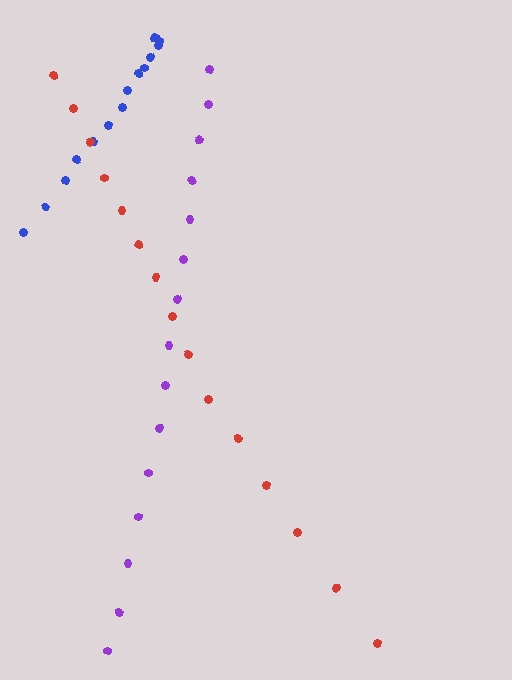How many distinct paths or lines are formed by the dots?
There are 3 distinct paths.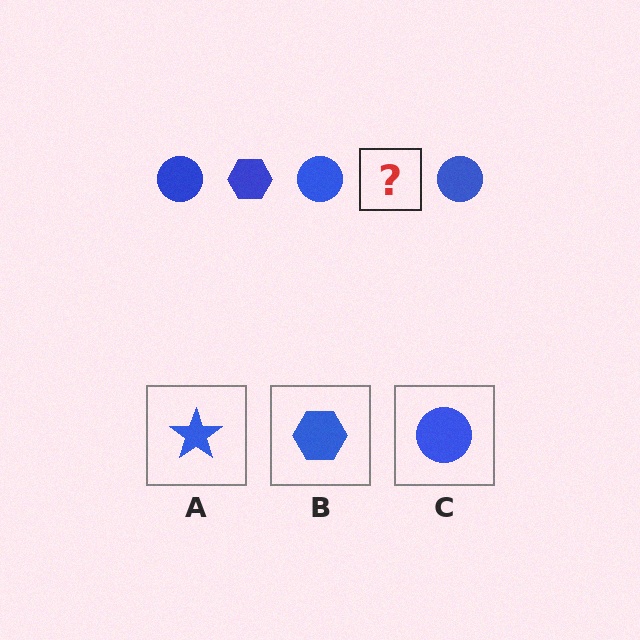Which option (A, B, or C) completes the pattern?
B.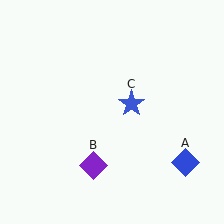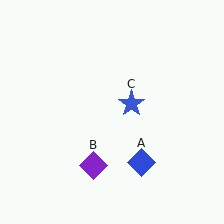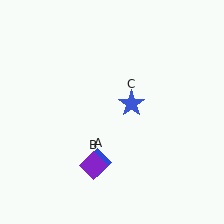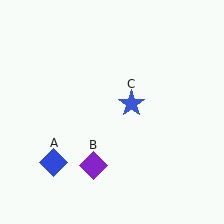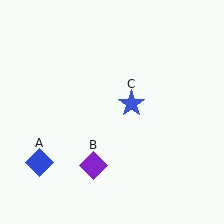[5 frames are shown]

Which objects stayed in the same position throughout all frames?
Purple diamond (object B) and blue star (object C) remained stationary.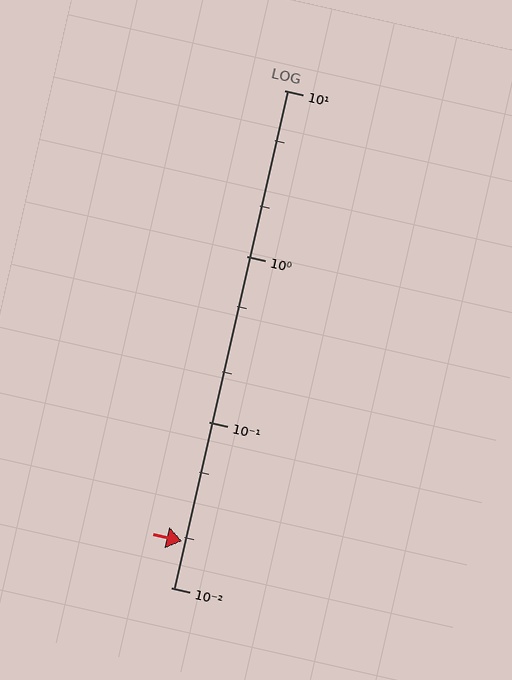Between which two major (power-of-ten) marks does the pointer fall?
The pointer is between 0.01 and 0.1.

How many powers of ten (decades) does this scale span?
The scale spans 3 decades, from 0.01 to 10.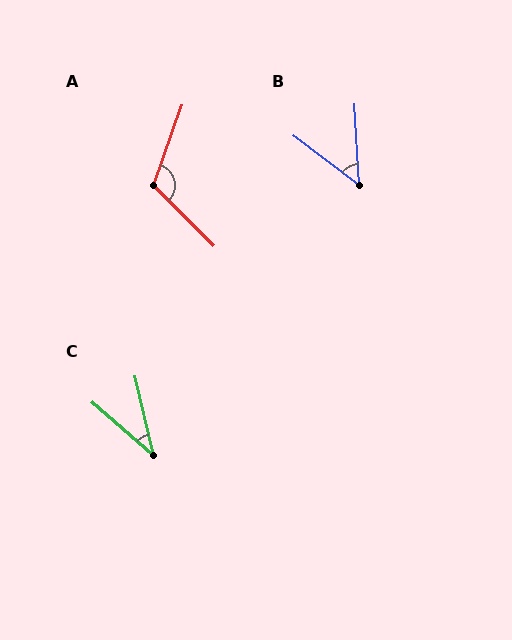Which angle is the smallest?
C, at approximately 36 degrees.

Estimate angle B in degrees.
Approximately 50 degrees.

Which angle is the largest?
A, at approximately 116 degrees.